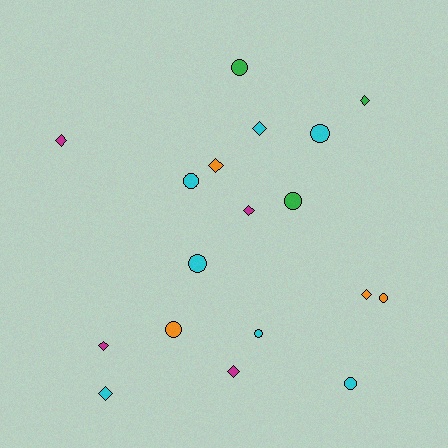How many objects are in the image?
There are 18 objects.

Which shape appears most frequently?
Diamond, with 9 objects.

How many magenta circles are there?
There are no magenta circles.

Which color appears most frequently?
Cyan, with 7 objects.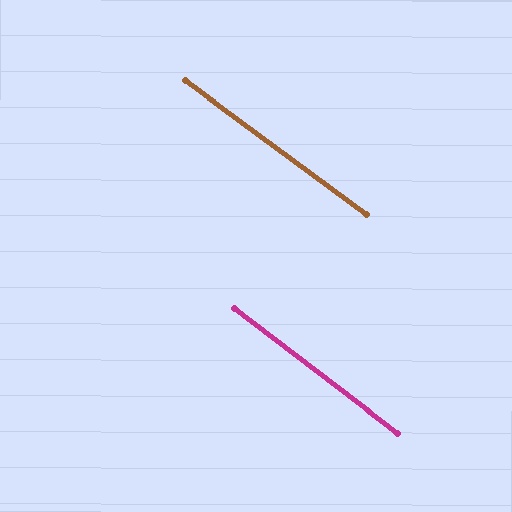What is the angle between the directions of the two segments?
Approximately 1 degree.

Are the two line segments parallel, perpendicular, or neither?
Parallel — their directions differ by only 1.0°.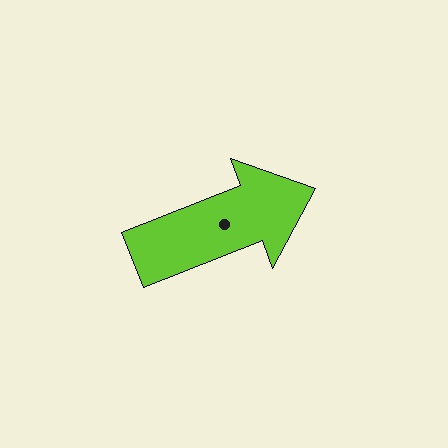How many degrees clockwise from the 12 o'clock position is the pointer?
Approximately 69 degrees.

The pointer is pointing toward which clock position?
Roughly 2 o'clock.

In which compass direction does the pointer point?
East.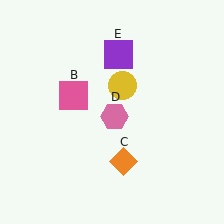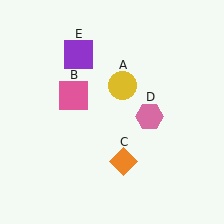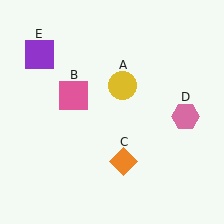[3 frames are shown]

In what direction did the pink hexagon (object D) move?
The pink hexagon (object D) moved right.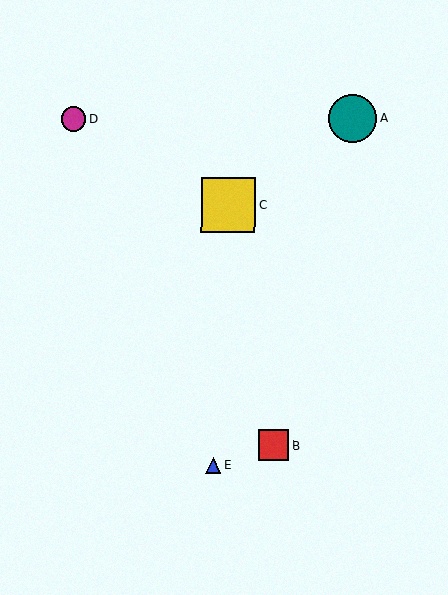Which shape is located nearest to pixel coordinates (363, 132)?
The teal circle (labeled A) at (353, 118) is nearest to that location.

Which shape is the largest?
The yellow square (labeled C) is the largest.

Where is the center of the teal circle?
The center of the teal circle is at (353, 118).